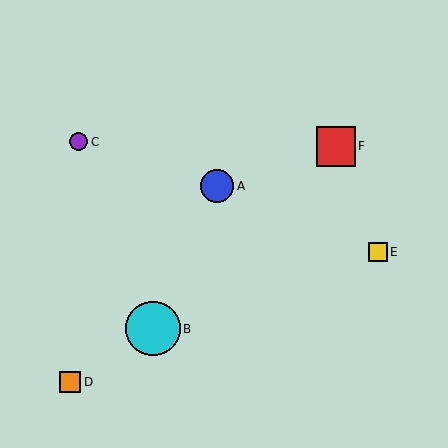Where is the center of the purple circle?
The center of the purple circle is at (79, 142).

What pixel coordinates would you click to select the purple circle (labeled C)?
Click at (79, 142) to select the purple circle C.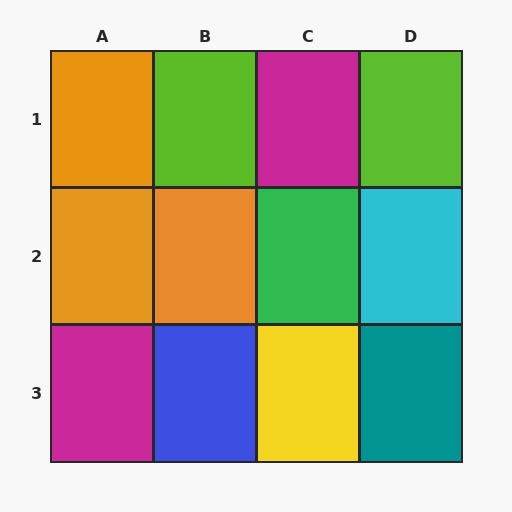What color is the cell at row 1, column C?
Magenta.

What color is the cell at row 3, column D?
Teal.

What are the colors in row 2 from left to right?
Orange, orange, green, cyan.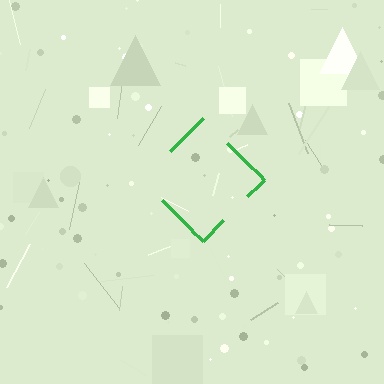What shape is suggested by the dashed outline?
The dashed outline suggests a diamond.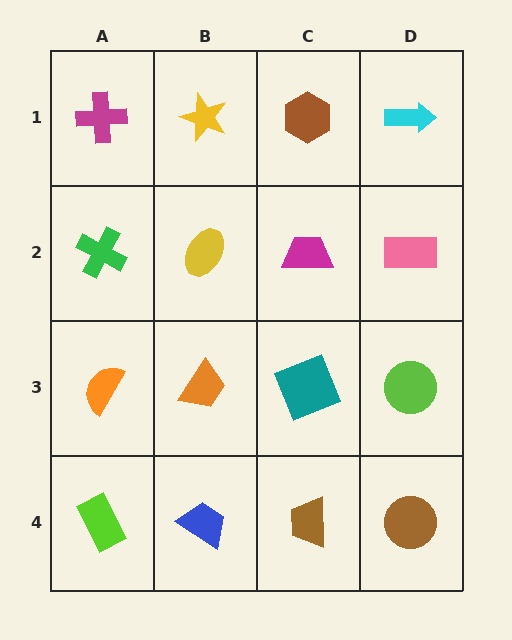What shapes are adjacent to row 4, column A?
An orange semicircle (row 3, column A), a blue trapezoid (row 4, column B).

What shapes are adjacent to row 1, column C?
A magenta trapezoid (row 2, column C), a yellow star (row 1, column B), a cyan arrow (row 1, column D).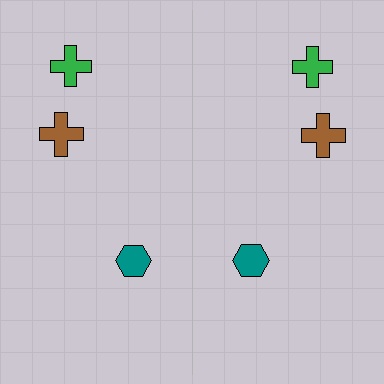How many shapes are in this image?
There are 6 shapes in this image.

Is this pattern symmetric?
Yes, this pattern has bilateral (reflection) symmetry.